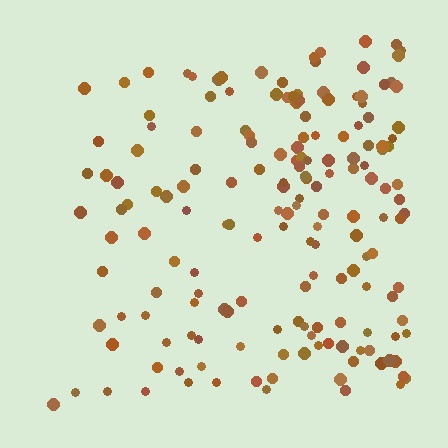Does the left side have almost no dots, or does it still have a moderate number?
Still a moderate number, just noticeably fewer than the right.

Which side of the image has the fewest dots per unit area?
The left.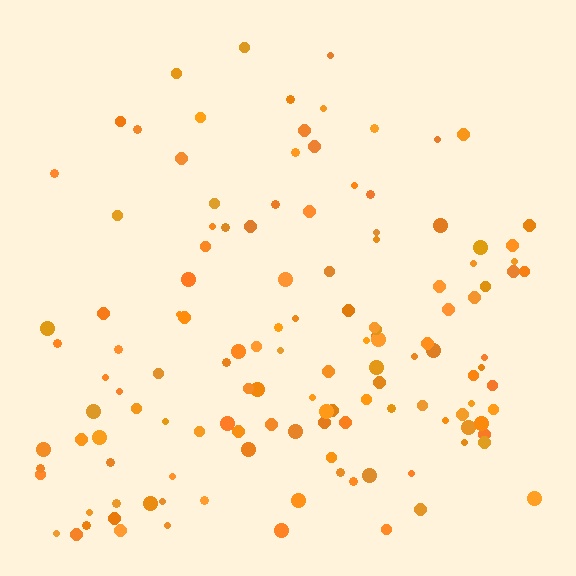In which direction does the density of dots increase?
From top to bottom, with the bottom side densest.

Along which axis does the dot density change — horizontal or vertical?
Vertical.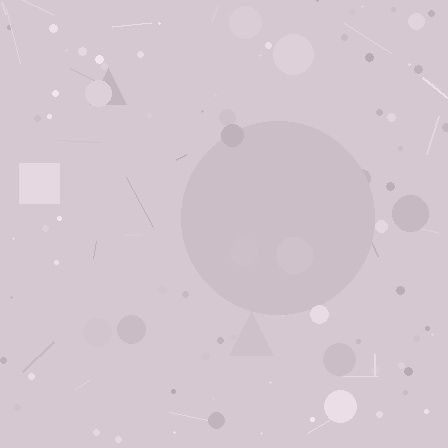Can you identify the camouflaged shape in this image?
The camouflaged shape is a circle.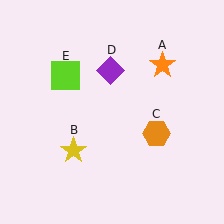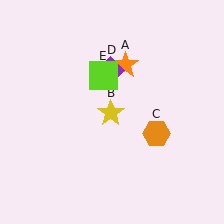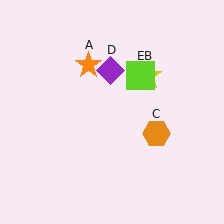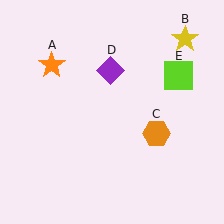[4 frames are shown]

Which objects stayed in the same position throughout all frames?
Orange hexagon (object C) and purple diamond (object D) remained stationary.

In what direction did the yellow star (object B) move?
The yellow star (object B) moved up and to the right.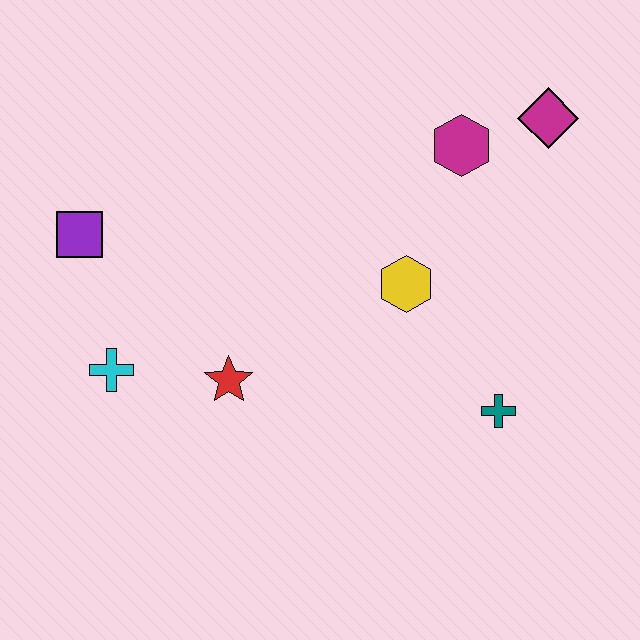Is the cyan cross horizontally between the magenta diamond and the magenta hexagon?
No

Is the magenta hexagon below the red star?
No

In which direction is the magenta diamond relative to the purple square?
The magenta diamond is to the right of the purple square.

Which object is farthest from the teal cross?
The purple square is farthest from the teal cross.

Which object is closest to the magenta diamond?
The magenta hexagon is closest to the magenta diamond.